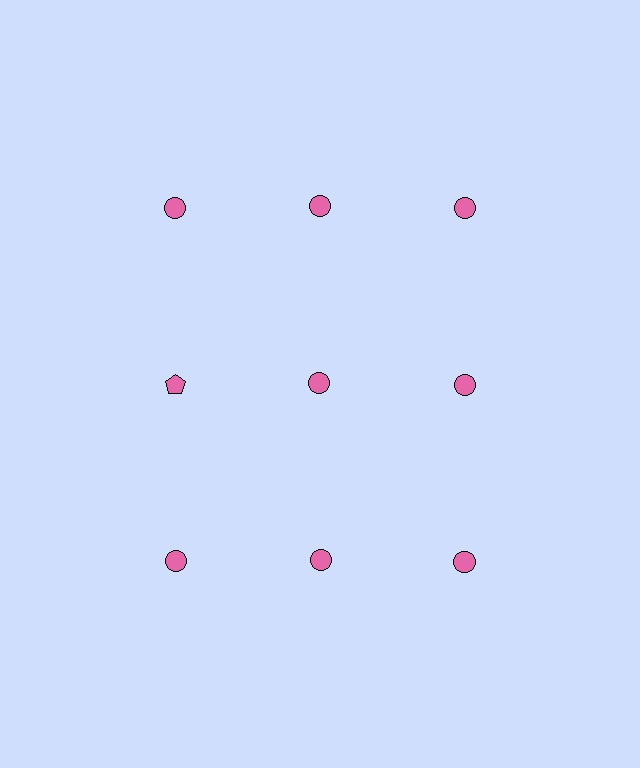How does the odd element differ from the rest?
It has a different shape: pentagon instead of circle.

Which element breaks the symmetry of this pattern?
The pink pentagon in the second row, leftmost column breaks the symmetry. All other shapes are pink circles.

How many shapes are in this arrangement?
There are 9 shapes arranged in a grid pattern.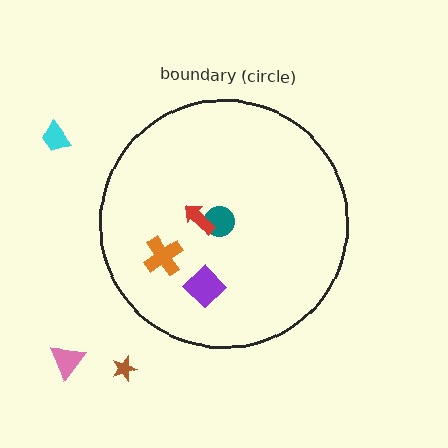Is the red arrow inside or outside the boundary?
Inside.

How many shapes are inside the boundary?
4 inside, 3 outside.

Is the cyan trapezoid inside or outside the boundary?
Outside.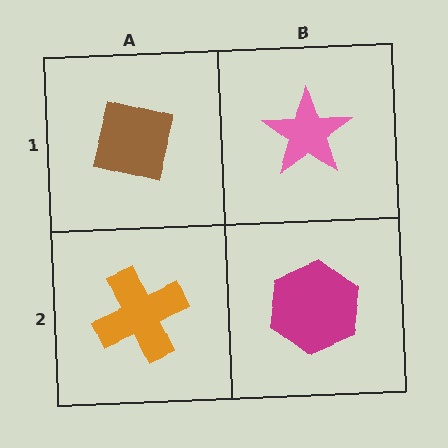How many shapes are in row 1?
2 shapes.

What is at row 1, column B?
A pink star.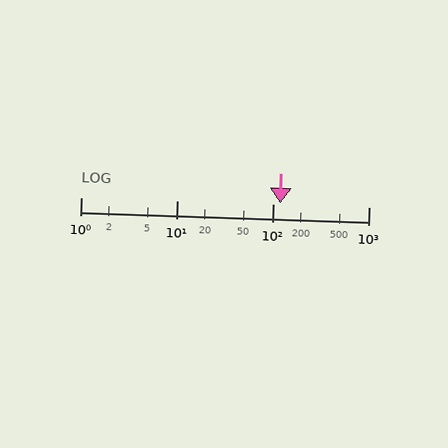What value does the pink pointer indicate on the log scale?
The pointer indicates approximately 120.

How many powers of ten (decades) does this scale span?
The scale spans 3 decades, from 1 to 1000.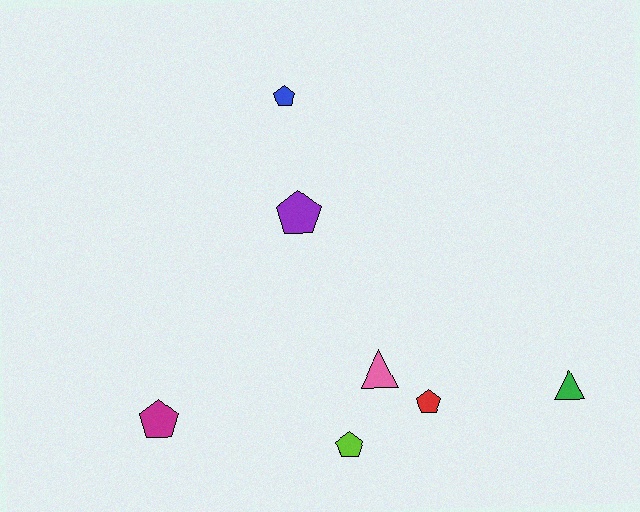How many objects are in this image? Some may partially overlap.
There are 7 objects.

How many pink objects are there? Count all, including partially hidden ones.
There is 1 pink object.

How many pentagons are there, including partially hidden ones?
There are 5 pentagons.